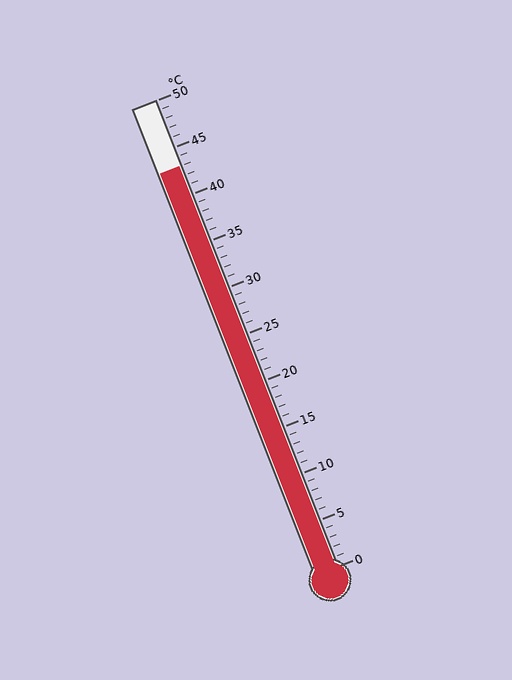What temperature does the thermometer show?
The thermometer shows approximately 43°C.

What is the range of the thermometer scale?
The thermometer scale ranges from 0°C to 50°C.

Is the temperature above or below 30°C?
The temperature is above 30°C.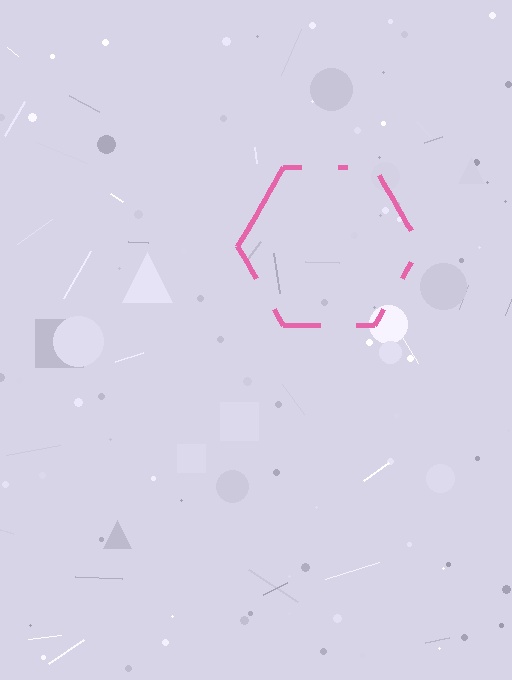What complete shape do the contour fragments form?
The contour fragments form a hexagon.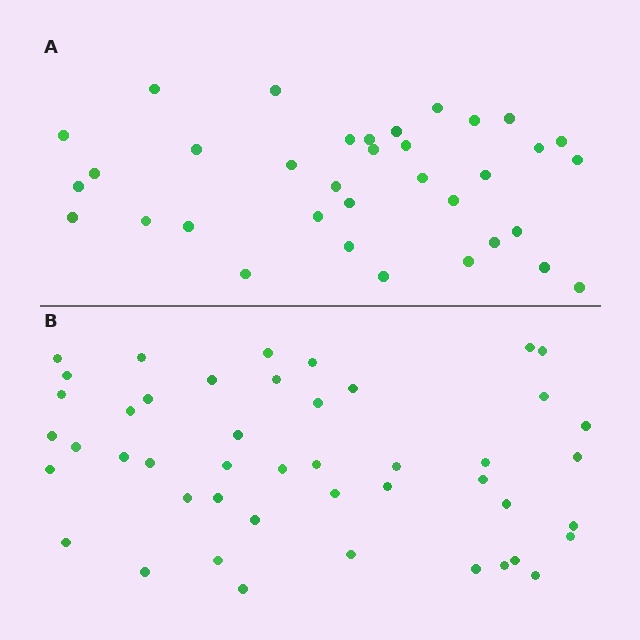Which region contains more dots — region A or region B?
Region B (the bottom region) has more dots.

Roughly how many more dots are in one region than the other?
Region B has roughly 12 or so more dots than region A.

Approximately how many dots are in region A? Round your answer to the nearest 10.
About 40 dots. (The exact count is 35, which rounds to 40.)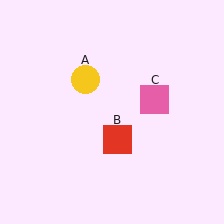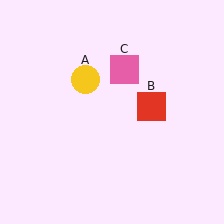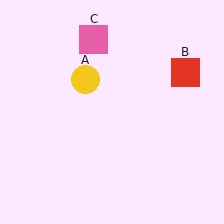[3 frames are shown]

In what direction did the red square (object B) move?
The red square (object B) moved up and to the right.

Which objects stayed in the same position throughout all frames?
Yellow circle (object A) remained stationary.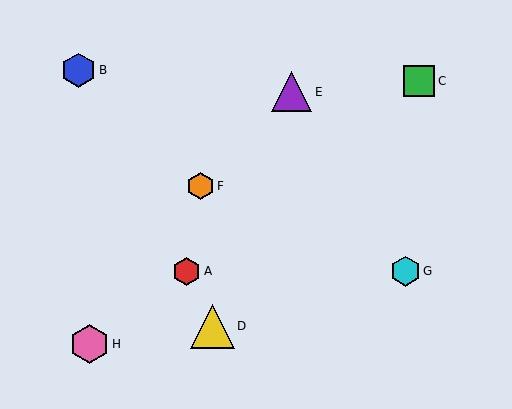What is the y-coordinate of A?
Object A is at y≈271.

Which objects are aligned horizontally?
Objects A, G are aligned horizontally.